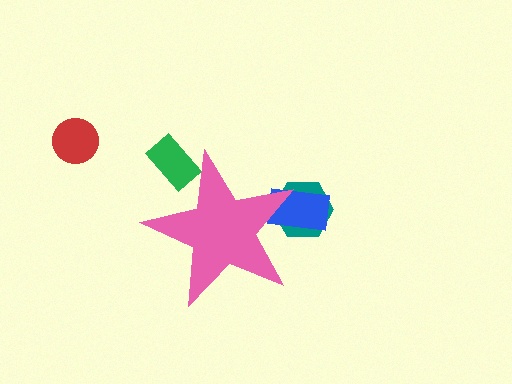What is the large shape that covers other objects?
A pink star.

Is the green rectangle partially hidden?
Yes, the green rectangle is partially hidden behind the pink star.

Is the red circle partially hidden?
No, the red circle is fully visible.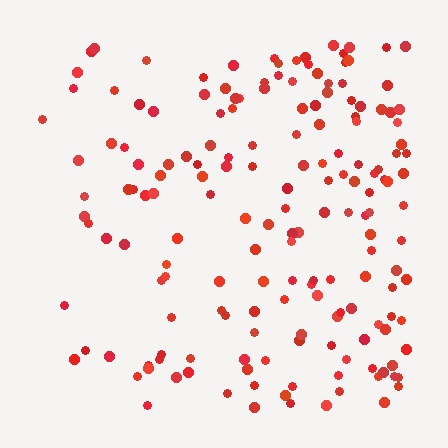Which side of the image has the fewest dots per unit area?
The left.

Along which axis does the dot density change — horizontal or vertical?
Horizontal.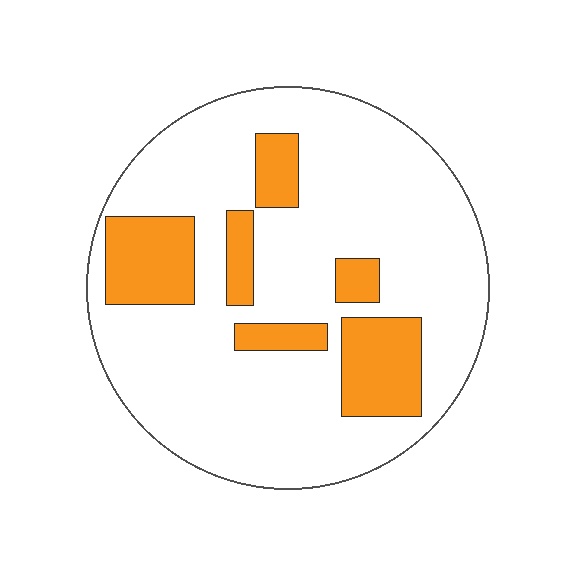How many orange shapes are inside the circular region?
6.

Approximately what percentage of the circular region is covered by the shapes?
Approximately 20%.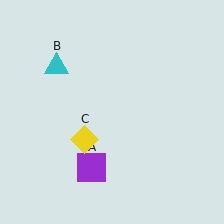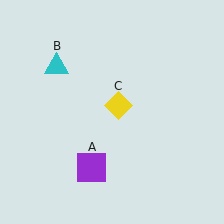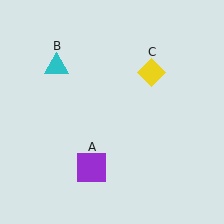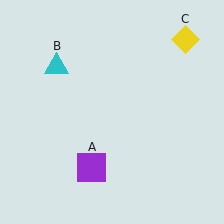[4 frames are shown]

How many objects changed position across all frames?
1 object changed position: yellow diamond (object C).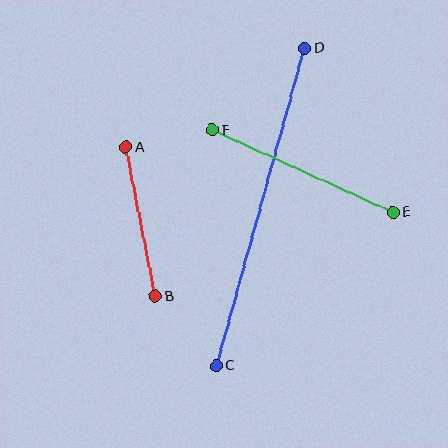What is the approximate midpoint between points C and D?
The midpoint is at approximately (260, 207) pixels.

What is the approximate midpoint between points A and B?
The midpoint is at approximately (140, 222) pixels.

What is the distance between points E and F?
The distance is approximately 198 pixels.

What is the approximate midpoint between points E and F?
The midpoint is at approximately (303, 171) pixels.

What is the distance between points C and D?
The distance is approximately 330 pixels.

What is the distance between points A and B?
The distance is approximately 152 pixels.